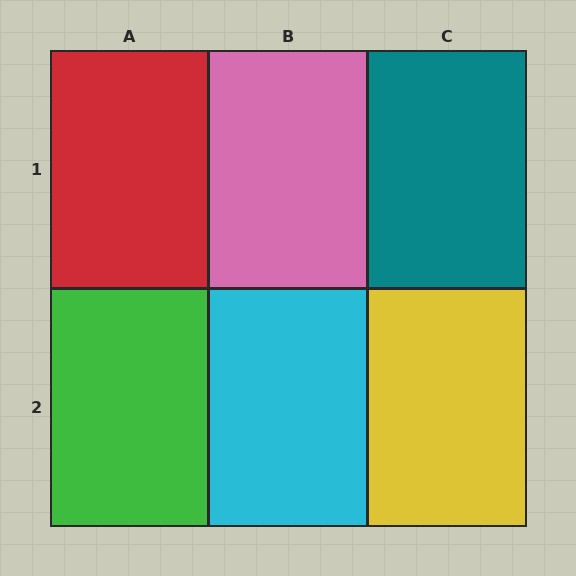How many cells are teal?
1 cell is teal.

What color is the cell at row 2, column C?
Yellow.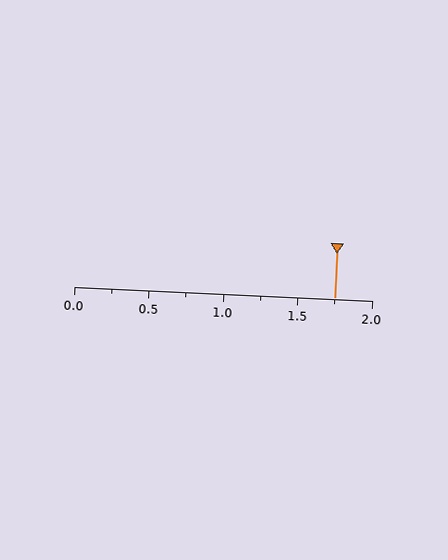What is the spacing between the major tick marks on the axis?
The major ticks are spaced 0.5 apart.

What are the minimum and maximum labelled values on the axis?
The axis runs from 0.0 to 2.0.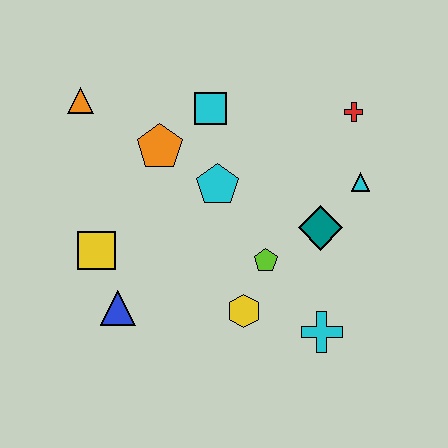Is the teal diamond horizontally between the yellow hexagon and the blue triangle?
No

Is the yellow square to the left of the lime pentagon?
Yes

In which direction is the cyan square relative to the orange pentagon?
The cyan square is to the right of the orange pentagon.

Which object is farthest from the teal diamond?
The orange triangle is farthest from the teal diamond.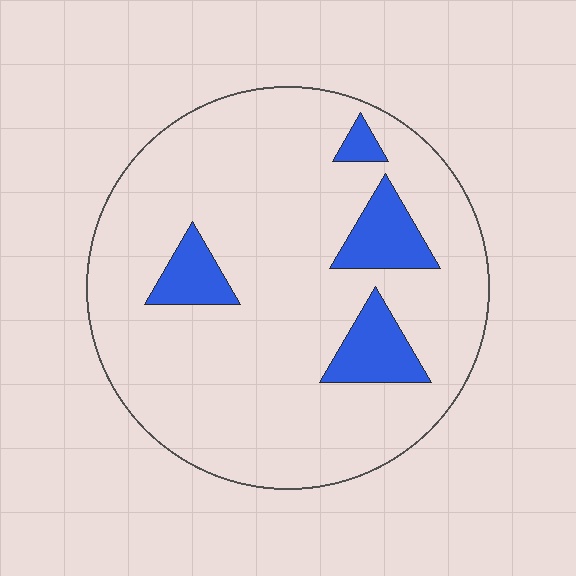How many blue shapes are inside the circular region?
4.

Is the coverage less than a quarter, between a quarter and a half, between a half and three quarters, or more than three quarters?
Less than a quarter.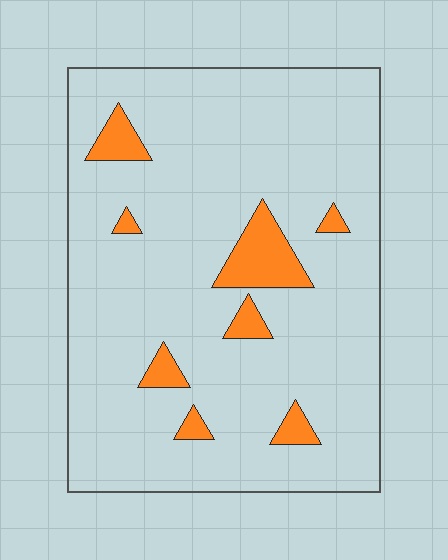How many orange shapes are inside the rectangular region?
8.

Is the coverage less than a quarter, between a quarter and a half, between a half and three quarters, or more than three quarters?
Less than a quarter.